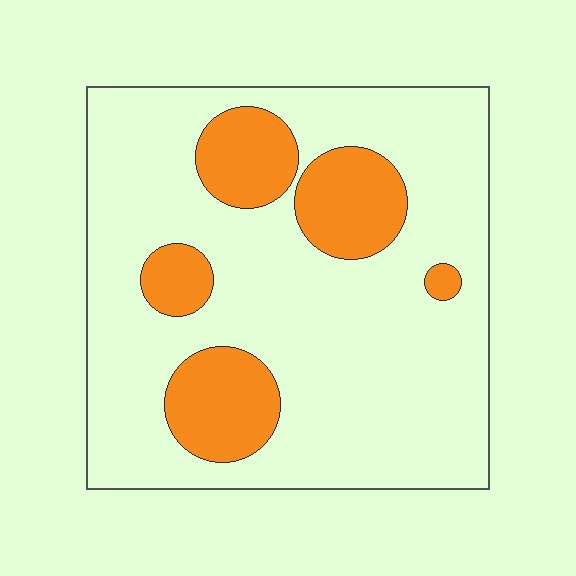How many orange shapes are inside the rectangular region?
5.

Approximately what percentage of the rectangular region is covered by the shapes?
Approximately 20%.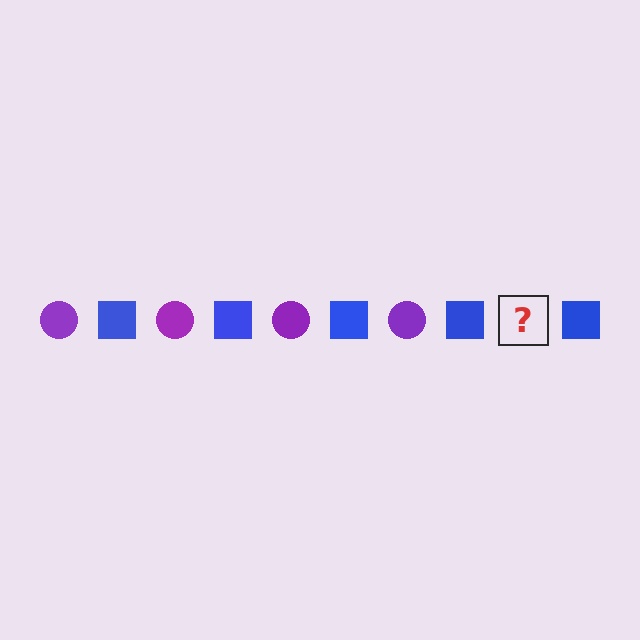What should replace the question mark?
The question mark should be replaced with a purple circle.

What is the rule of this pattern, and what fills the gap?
The rule is that the pattern alternates between purple circle and blue square. The gap should be filled with a purple circle.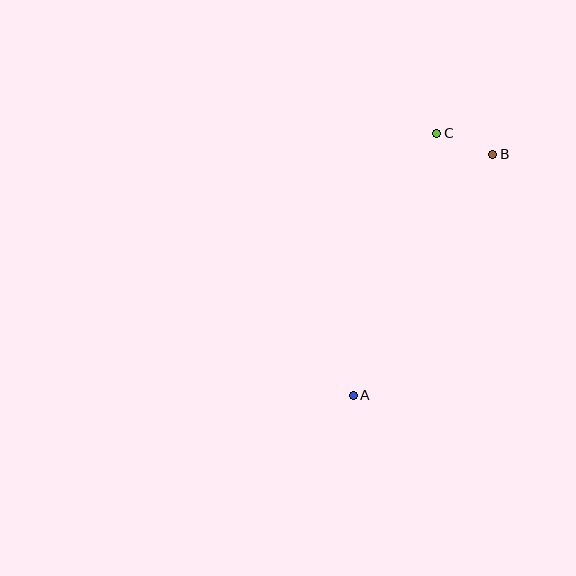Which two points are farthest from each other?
Points A and B are farthest from each other.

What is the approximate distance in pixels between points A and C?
The distance between A and C is approximately 275 pixels.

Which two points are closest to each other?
Points B and C are closest to each other.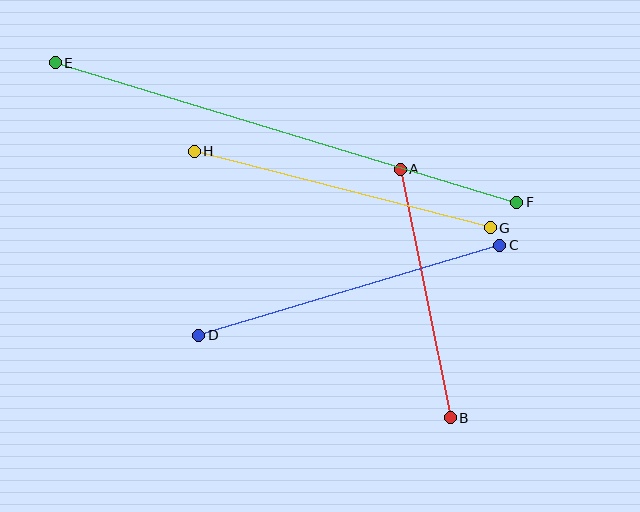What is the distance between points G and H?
The distance is approximately 306 pixels.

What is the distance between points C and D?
The distance is approximately 314 pixels.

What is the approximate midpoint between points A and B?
The midpoint is at approximately (425, 293) pixels.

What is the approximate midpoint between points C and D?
The midpoint is at approximately (349, 290) pixels.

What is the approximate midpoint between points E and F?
The midpoint is at approximately (286, 132) pixels.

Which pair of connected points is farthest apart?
Points E and F are farthest apart.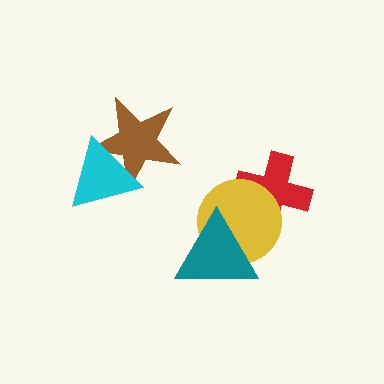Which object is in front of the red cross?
The yellow circle is in front of the red cross.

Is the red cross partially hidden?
Yes, it is partially covered by another shape.